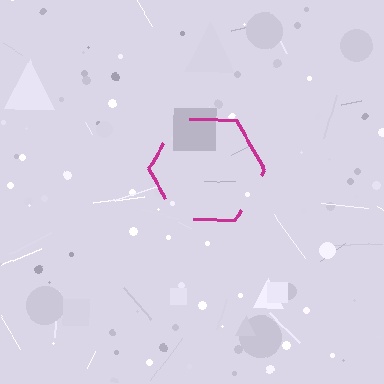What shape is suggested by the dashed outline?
The dashed outline suggests a hexagon.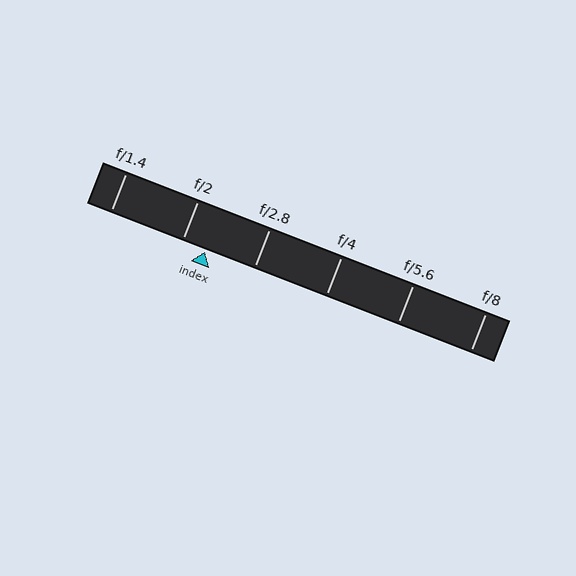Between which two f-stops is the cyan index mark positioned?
The index mark is between f/2 and f/2.8.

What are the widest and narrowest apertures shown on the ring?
The widest aperture shown is f/1.4 and the narrowest is f/8.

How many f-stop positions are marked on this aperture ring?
There are 6 f-stop positions marked.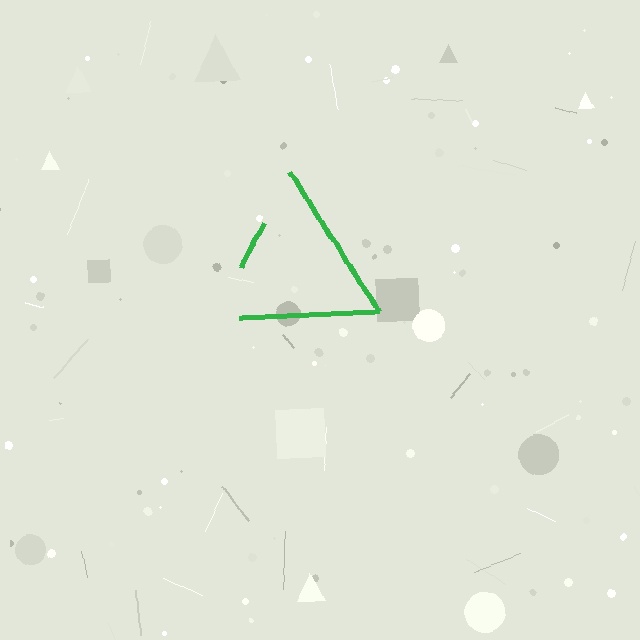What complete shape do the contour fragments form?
The contour fragments form a triangle.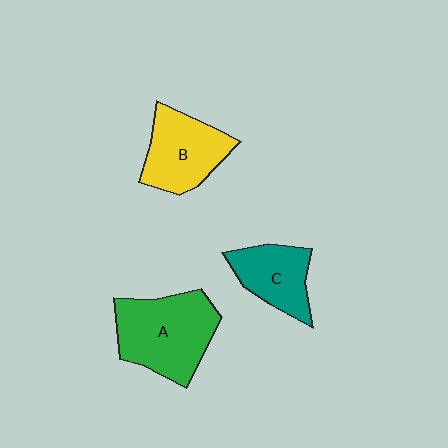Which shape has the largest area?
Shape A (green).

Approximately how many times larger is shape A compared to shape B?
Approximately 1.3 times.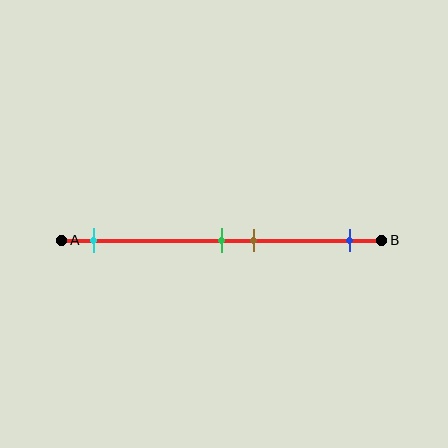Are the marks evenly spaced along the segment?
No, the marks are not evenly spaced.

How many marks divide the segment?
There are 4 marks dividing the segment.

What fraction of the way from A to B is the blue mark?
The blue mark is approximately 90% (0.9) of the way from A to B.